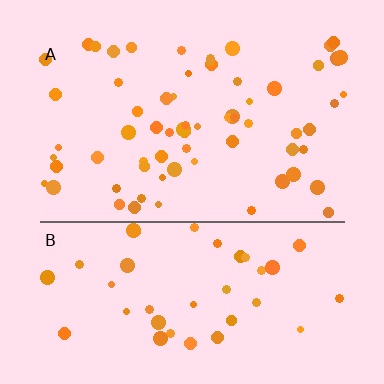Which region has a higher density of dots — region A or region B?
A (the top).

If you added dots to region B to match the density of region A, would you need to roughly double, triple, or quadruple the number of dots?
Approximately double.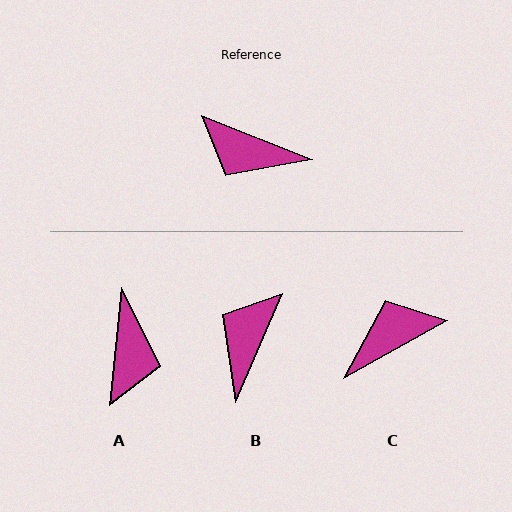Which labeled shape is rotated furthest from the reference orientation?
C, about 129 degrees away.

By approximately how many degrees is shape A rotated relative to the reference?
Approximately 106 degrees counter-clockwise.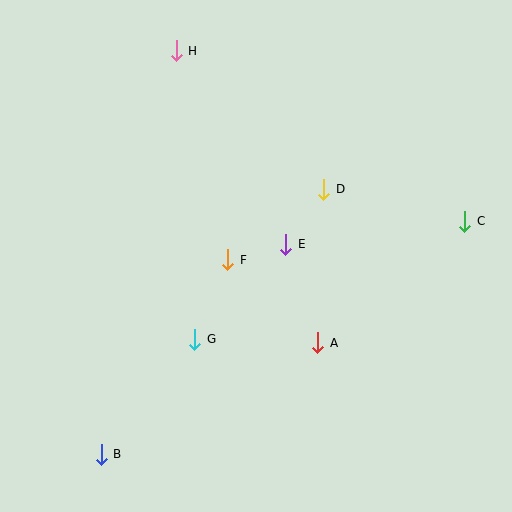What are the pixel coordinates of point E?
Point E is at (286, 244).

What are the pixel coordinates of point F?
Point F is at (228, 260).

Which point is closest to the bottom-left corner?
Point B is closest to the bottom-left corner.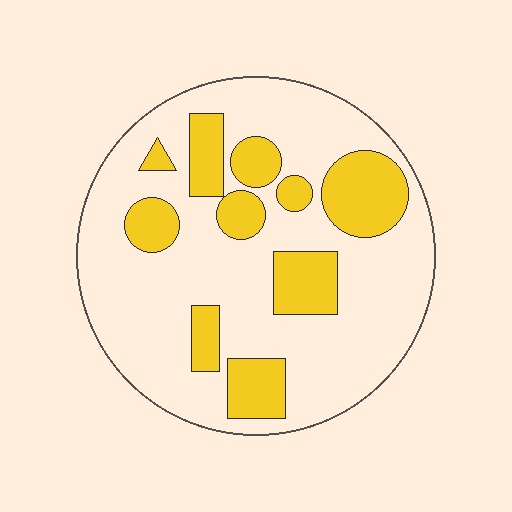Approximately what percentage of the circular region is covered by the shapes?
Approximately 25%.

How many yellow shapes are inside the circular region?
10.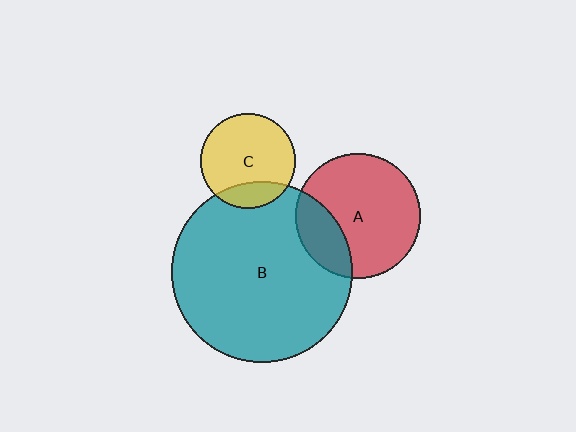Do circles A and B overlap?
Yes.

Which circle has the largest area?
Circle B (teal).